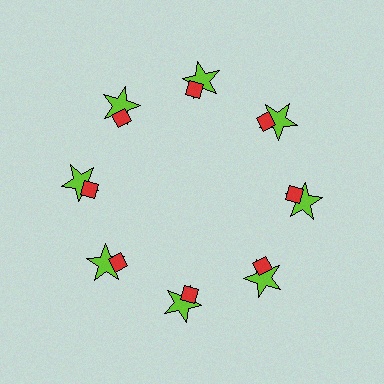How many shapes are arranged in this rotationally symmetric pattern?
There are 16 shapes, arranged in 8 groups of 2.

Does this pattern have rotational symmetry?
Yes, this pattern has 8-fold rotational symmetry. It looks the same after rotating 45 degrees around the center.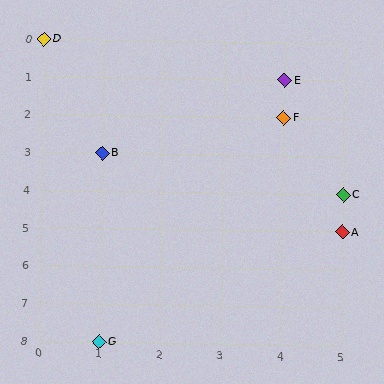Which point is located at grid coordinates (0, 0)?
Point D is at (0, 0).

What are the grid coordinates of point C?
Point C is at grid coordinates (5, 4).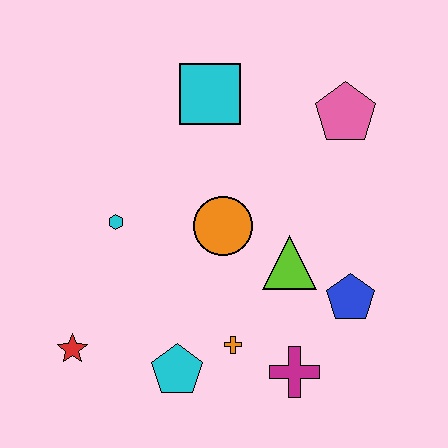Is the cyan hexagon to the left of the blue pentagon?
Yes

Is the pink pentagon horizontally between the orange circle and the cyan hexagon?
No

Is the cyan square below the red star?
No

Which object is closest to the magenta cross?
The orange cross is closest to the magenta cross.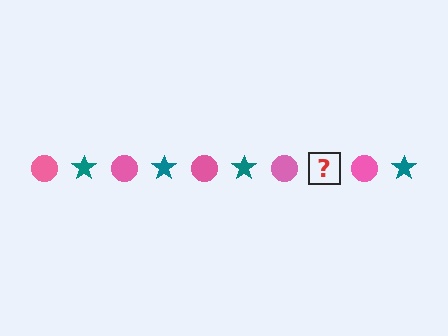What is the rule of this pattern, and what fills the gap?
The rule is that the pattern alternates between pink circle and teal star. The gap should be filled with a teal star.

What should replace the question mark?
The question mark should be replaced with a teal star.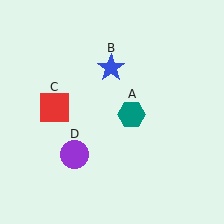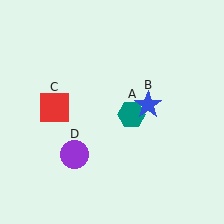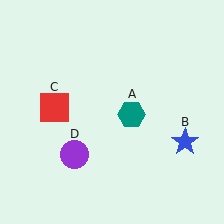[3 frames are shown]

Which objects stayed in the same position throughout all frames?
Teal hexagon (object A) and red square (object C) and purple circle (object D) remained stationary.